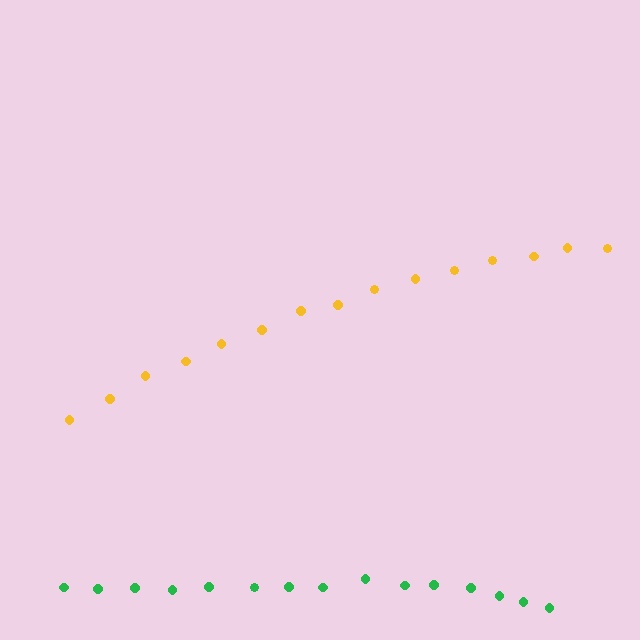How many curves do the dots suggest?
There are 2 distinct paths.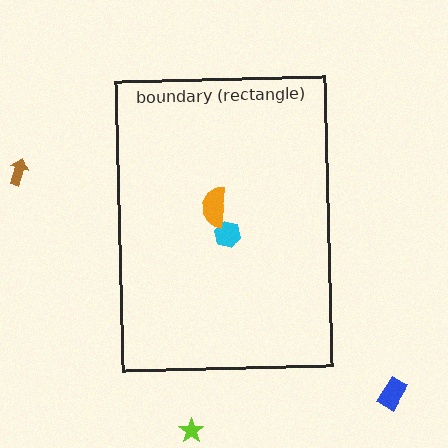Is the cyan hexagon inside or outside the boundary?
Inside.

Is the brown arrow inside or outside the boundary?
Outside.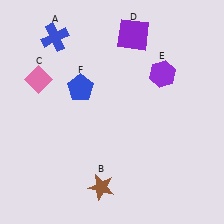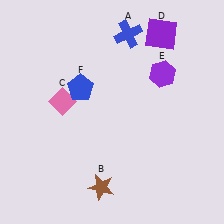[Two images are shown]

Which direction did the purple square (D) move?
The purple square (D) moved right.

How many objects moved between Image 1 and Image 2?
3 objects moved between the two images.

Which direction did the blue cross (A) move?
The blue cross (A) moved right.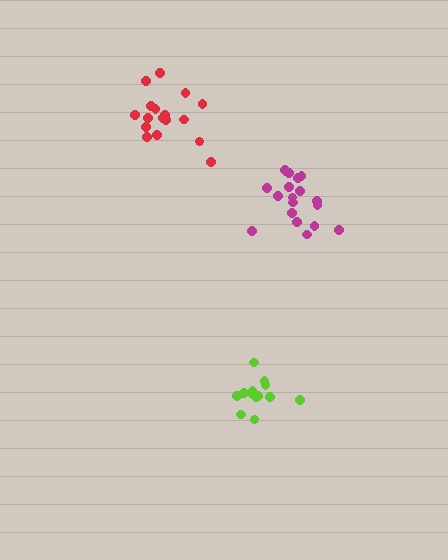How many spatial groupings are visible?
There are 3 spatial groupings.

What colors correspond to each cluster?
The clusters are colored: lime, red, magenta.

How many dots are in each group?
Group 1: 13 dots, Group 2: 17 dots, Group 3: 19 dots (49 total).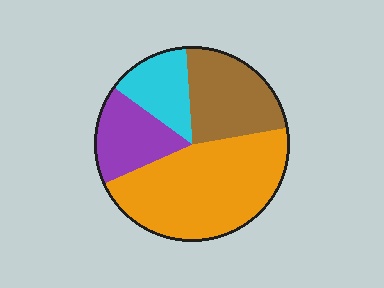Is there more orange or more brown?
Orange.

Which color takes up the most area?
Orange, at roughly 45%.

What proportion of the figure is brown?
Brown covers about 25% of the figure.